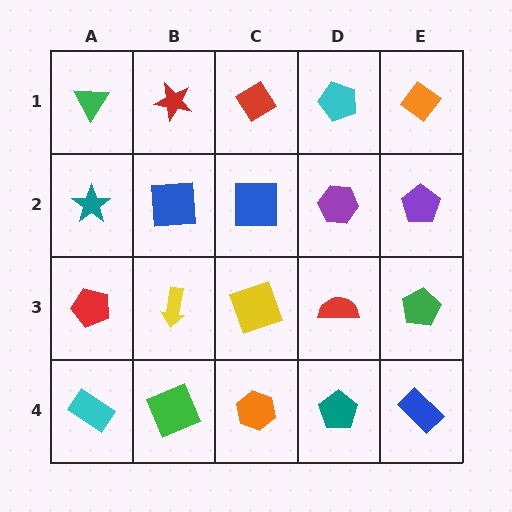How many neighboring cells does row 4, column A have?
2.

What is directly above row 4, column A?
A red pentagon.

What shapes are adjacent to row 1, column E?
A purple pentagon (row 2, column E), a cyan pentagon (row 1, column D).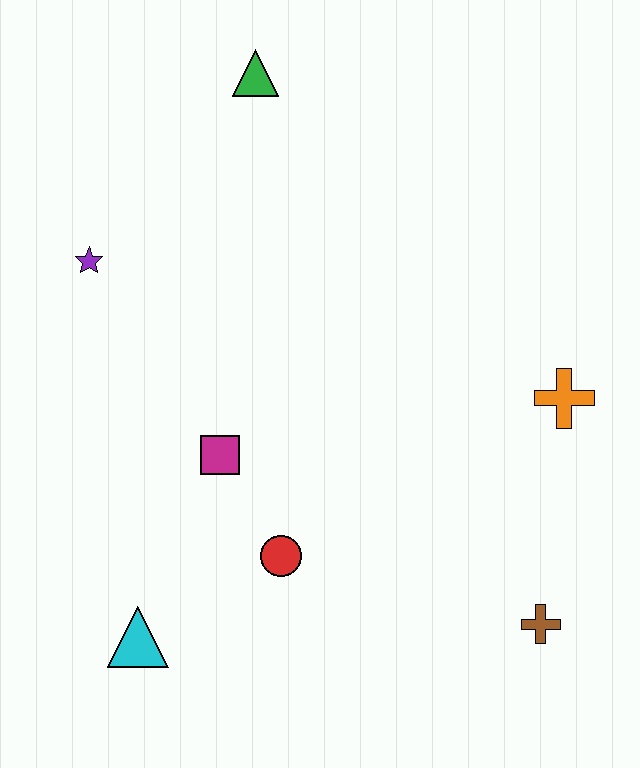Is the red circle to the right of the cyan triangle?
Yes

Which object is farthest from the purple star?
The brown cross is farthest from the purple star.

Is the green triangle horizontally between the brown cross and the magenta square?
Yes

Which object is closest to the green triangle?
The purple star is closest to the green triangle.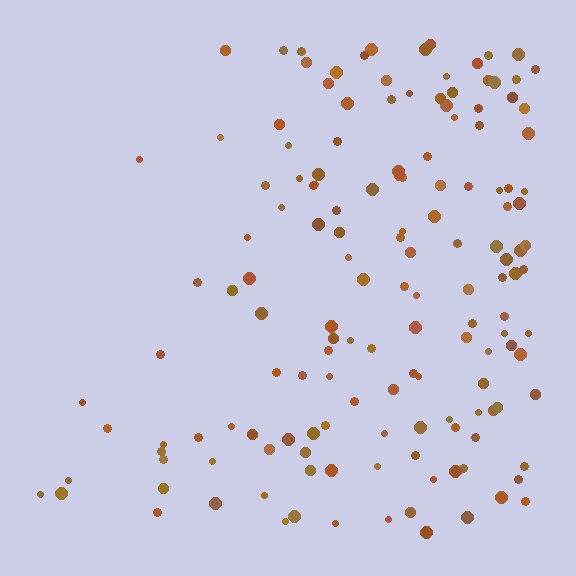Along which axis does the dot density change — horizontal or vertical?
Horizontal.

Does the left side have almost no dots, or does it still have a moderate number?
Still a moderate number, just noticeably fewer than the right.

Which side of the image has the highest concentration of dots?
The right.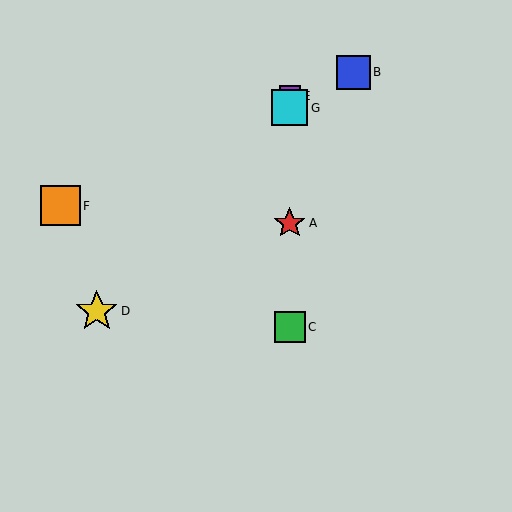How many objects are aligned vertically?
4 objects (A, C, E, G) are aligned vertically.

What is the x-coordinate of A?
Object A is at x≈290.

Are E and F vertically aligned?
No, E is at x≈290 and F is at x≈60.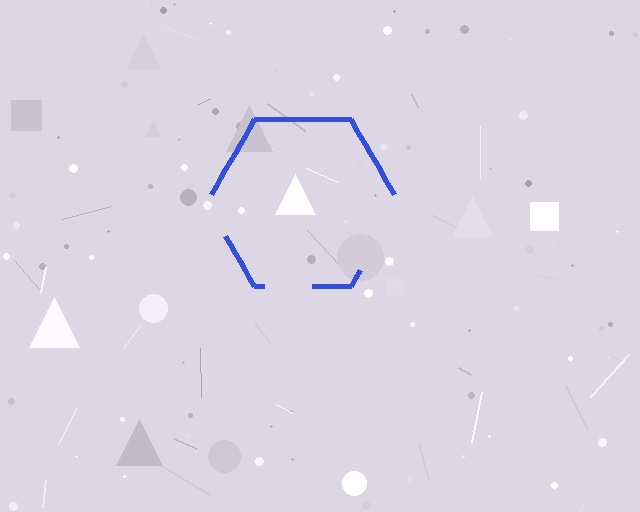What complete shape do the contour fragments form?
The contour fragments form a hexagon.